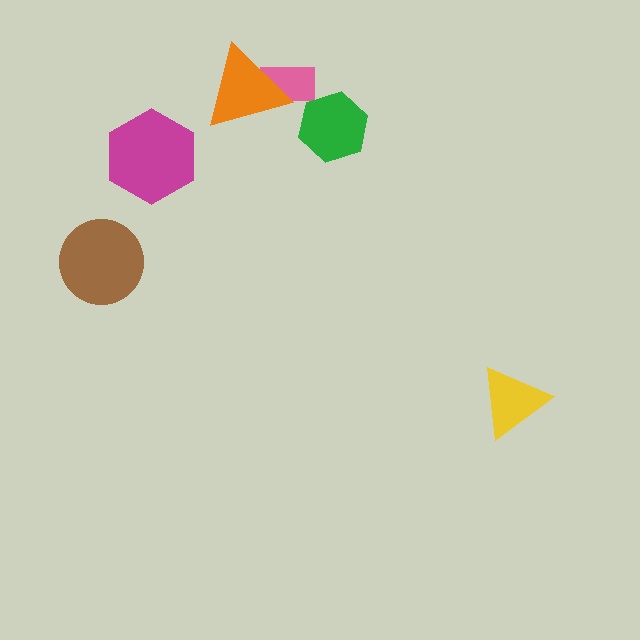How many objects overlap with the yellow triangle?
0 objects overlap with the yellow triangle.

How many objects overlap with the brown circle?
0 objects overlap with the brown circle.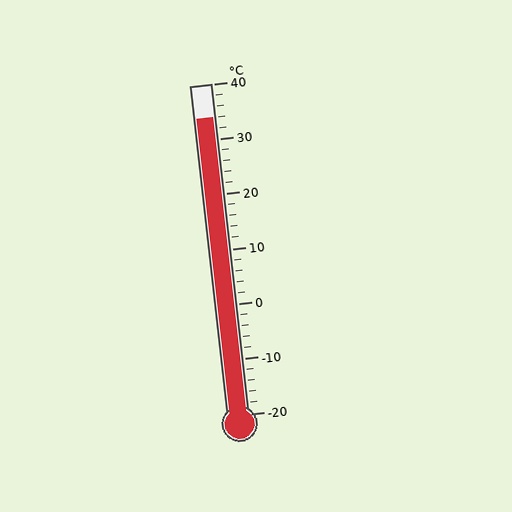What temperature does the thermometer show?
The thermometer shows approximately 34°C.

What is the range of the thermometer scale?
The thermometer scale ranges from -20°C to 40°C.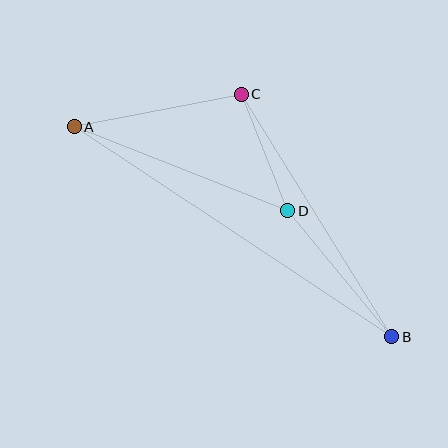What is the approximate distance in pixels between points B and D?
The distance between B and D is approximately 164 pixels.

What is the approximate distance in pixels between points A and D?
The distance between A and D is approximately 229 pixels.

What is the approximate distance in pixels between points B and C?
The distance between B and C is approximately 286 pixels.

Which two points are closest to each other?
Points C and D are closest to each other.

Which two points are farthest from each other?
Points A and B are farthest from each other.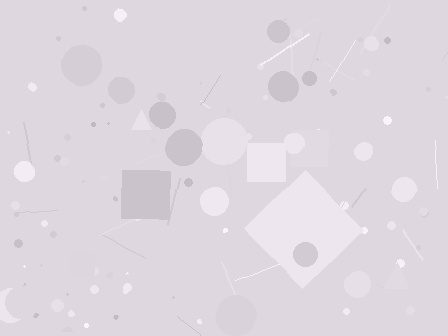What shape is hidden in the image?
A diamond is hidden in the image.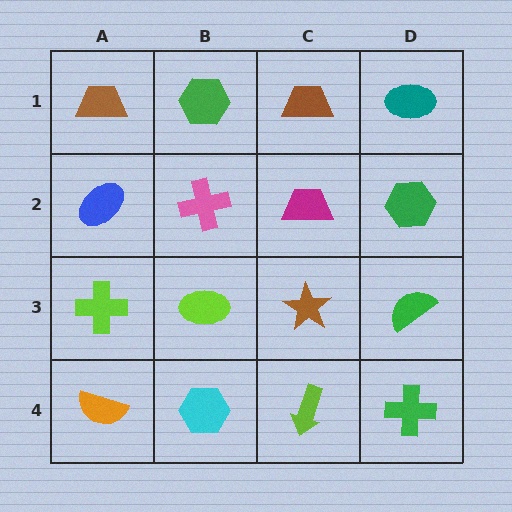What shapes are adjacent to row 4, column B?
A lime ellipse (row 3, column B), an orange semicircle (row 4, column A), a lime arrow (row 4, column C).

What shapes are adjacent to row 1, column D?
A green hexagon (row 2, column D), a brown trapezoid (row 1, column C).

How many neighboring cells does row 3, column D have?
3.